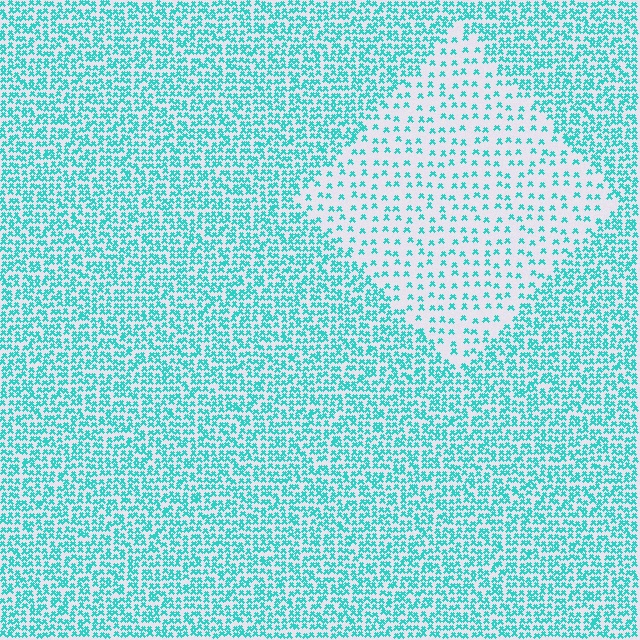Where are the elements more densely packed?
The elements are more densely packed outside the diamond boundary.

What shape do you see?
I see a diamond.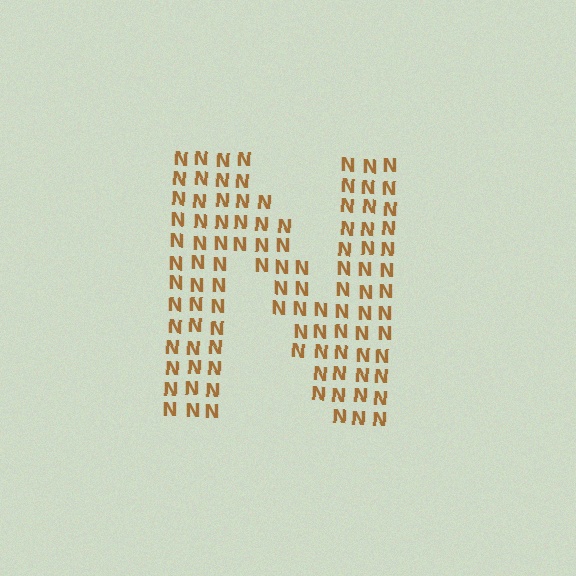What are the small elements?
The small elements are letter N's.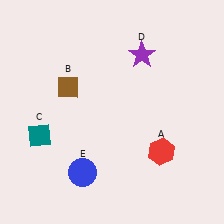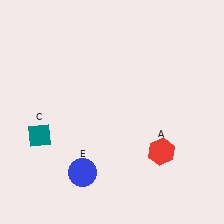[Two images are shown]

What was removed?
The brown diamond (B), the purple star (D) were removed in Image 2.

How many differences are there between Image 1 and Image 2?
There are 2 differences between the two images.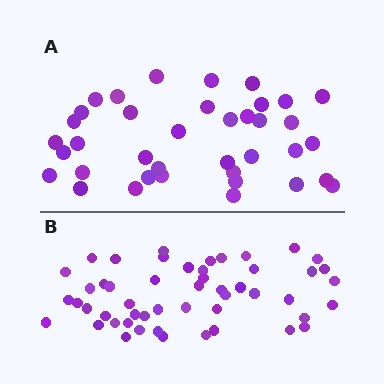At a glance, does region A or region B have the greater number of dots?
Region B (the bottom region) has more dots.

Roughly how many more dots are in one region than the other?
Region B has approximately 15 more dots than region A.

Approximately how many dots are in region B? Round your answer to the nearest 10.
About 50 dots. (The exact count is 51, which rounds to 50.)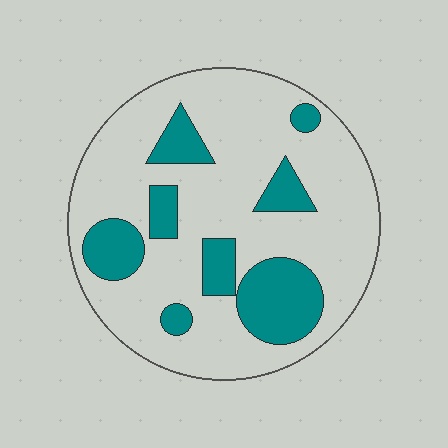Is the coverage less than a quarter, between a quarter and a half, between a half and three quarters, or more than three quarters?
Less than a quarter.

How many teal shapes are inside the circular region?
8.